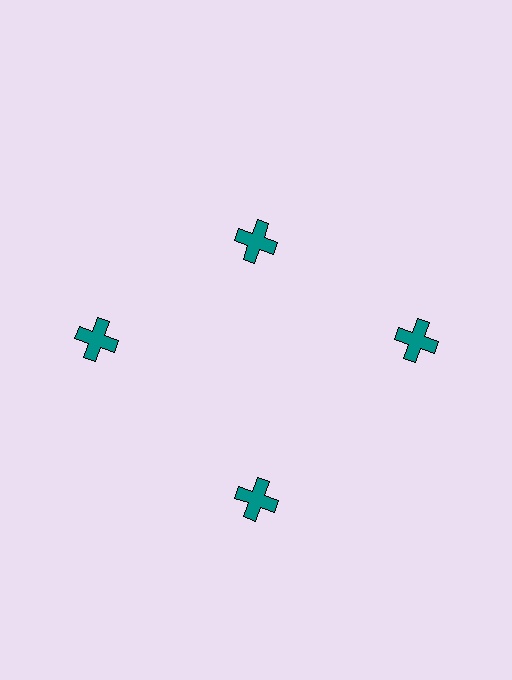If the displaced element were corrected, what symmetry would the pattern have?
It would have 4-fold rotational symmetry — the pattern would map onto itself every 90 degrees.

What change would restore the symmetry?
The symmetry would be restored by moving it outward, back onto the ring so that all 4 crosses sit at equal angles and equal distance from the center.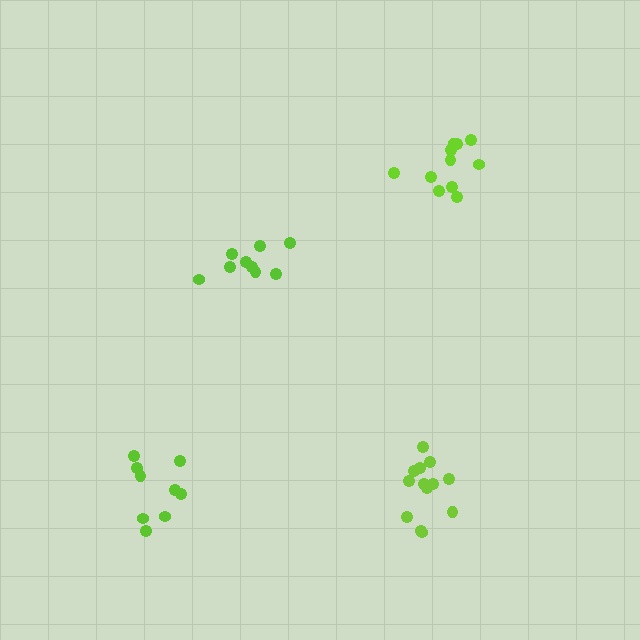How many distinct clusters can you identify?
There are 4 distinct clusters.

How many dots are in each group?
Group 1: 13 dots, Group 2: 11 dots, Group 3: 9 dots, Group 4: 9 dots (42 total).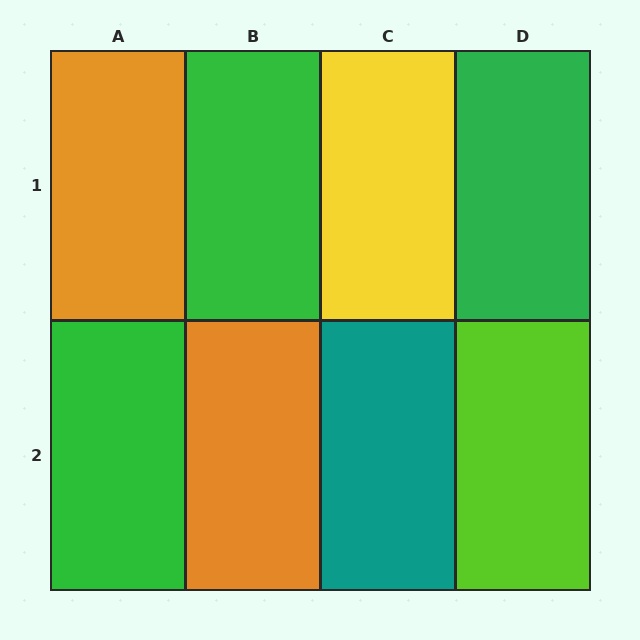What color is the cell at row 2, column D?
Lime.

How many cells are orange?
2 cells are orange.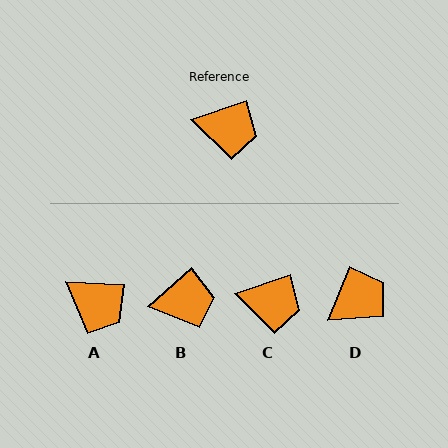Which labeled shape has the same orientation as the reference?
C.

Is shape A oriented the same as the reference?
No, it is off by about 22 degrees.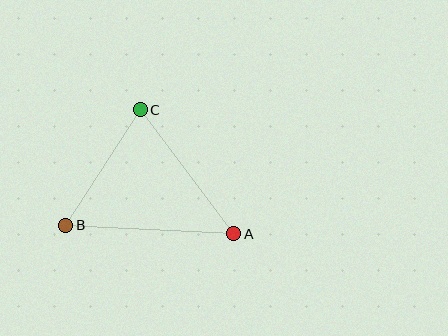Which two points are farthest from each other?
Points A and B are farthest from each other.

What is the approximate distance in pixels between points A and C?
The distance between A and C is approximately 155 pixels.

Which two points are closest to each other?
Points B and C are closest to each other.